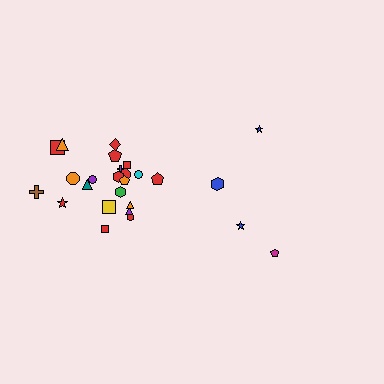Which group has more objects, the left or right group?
The left group.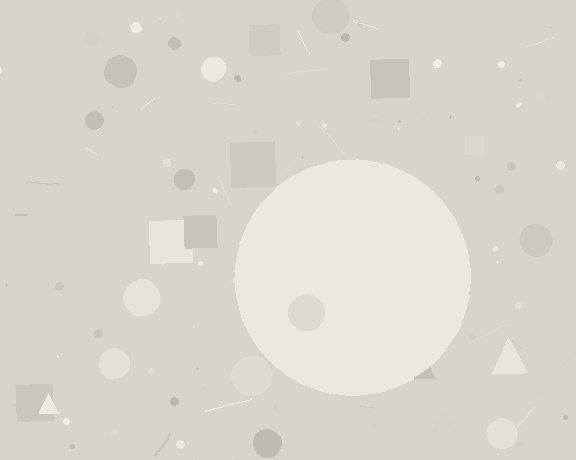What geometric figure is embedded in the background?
A circle is embedded in the background.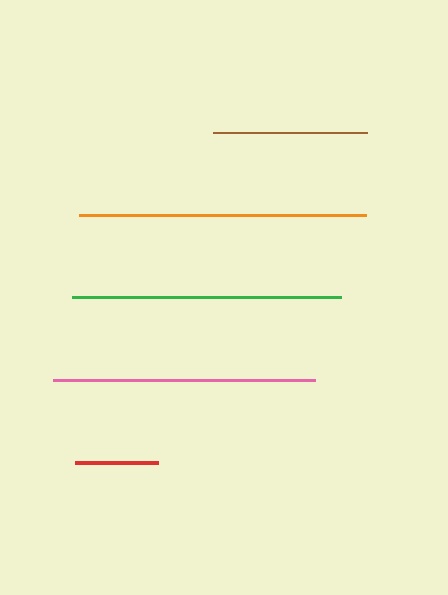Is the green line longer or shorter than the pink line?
The green line is longer than the pink line.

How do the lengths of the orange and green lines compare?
The orange and green lines are approximately the same length.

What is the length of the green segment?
The green segment is approximately 269 pixels long.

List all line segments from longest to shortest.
From longest to shortest: orange, green, pink, brown, red.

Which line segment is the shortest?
The red line is the shortest at approximately 83 pixels.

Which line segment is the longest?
The orange line is the longest at approximately 287 pixels.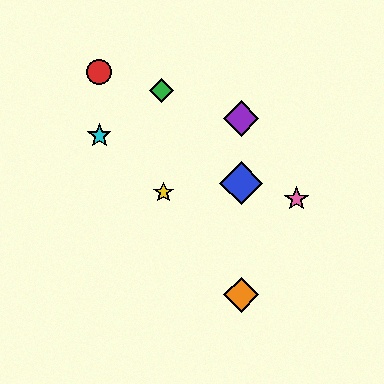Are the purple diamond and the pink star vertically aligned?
No, the purple diamond is at x≈241 and the pink star is at x≈296.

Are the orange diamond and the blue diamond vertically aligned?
Yes, both are at x≈241.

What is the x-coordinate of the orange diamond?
The orange diamond is at x≈241.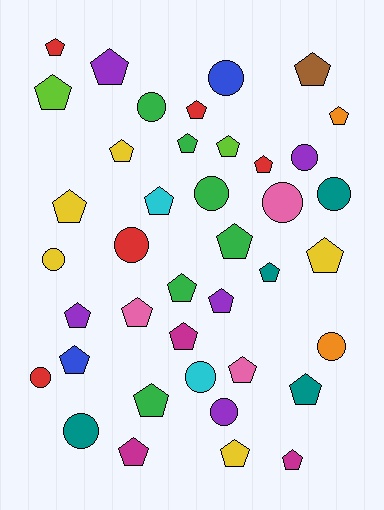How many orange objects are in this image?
There are 2 orange objects.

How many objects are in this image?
There are 40 objects.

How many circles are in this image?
There are 13 circles.